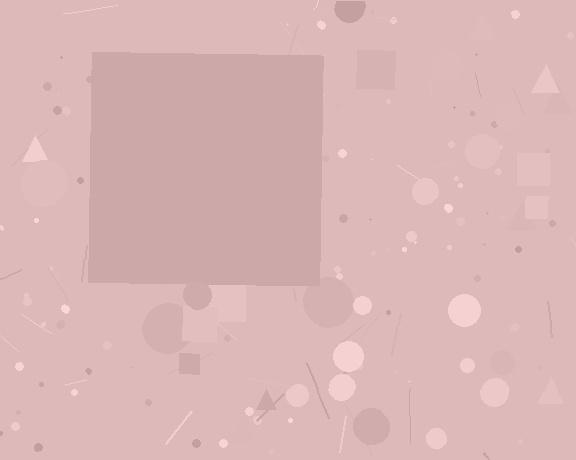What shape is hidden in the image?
A square is hidden in the image.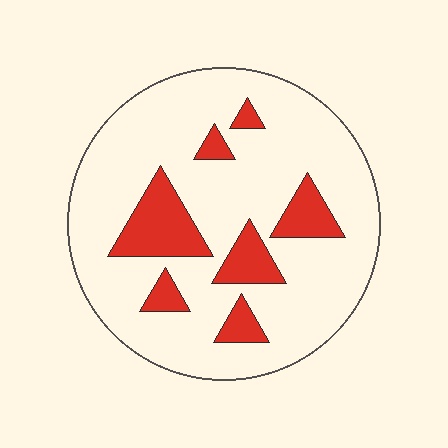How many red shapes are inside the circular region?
7.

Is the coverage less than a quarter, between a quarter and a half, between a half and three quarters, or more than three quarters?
Less than a quarter.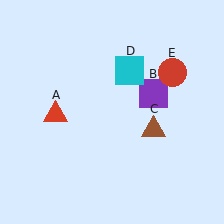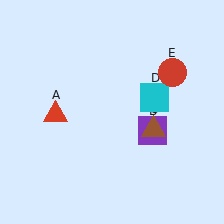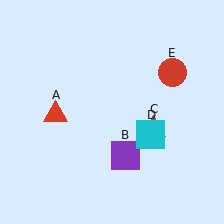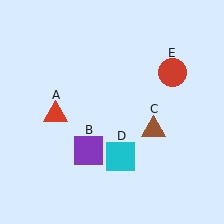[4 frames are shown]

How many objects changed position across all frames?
2 objects changed position: purple square (object B), cyan square (object D).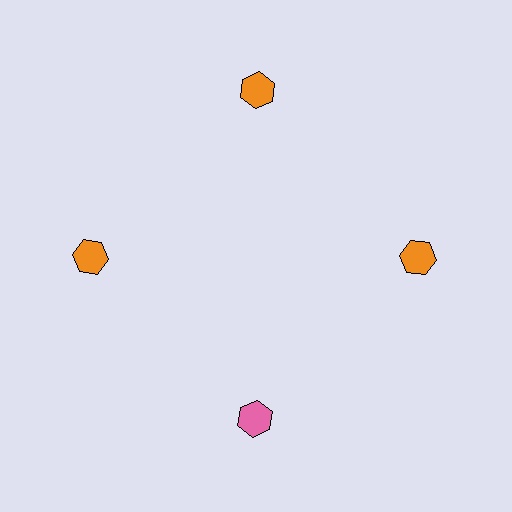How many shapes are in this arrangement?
There are 4 shapes arranged in a ring pattern.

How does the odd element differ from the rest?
It has a different color: pink instead of orange.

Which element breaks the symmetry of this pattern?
The pink hexagon at roughly the 6 o'clock position breaks the symmetry. All other shapes are orange hexagons.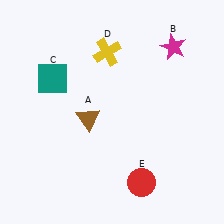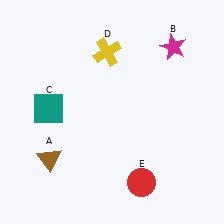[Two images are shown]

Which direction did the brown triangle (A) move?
The brown triangle (A) moved down.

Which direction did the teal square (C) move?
The teal square (C) moved down.